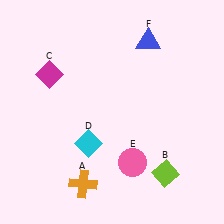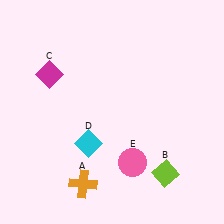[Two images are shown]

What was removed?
The blue triangle (F) was removed in Image 2.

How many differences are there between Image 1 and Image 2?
There is 1 difference between the two images.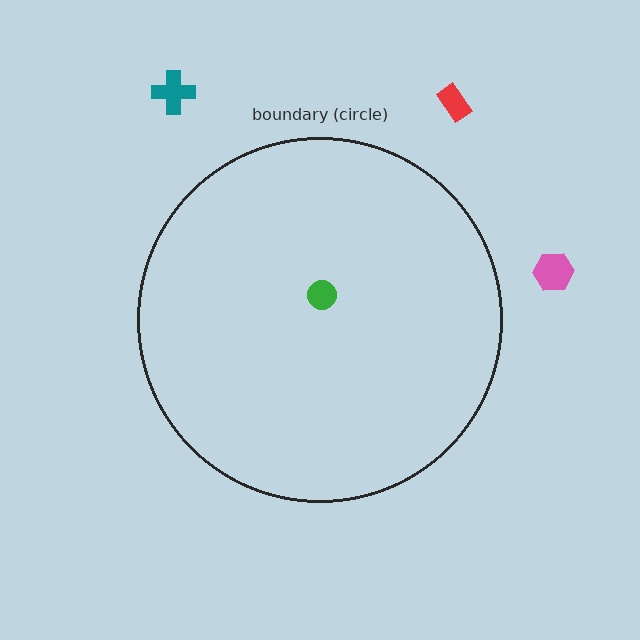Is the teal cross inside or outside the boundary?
Outside.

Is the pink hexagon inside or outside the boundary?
Outside.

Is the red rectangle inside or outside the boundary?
Outside.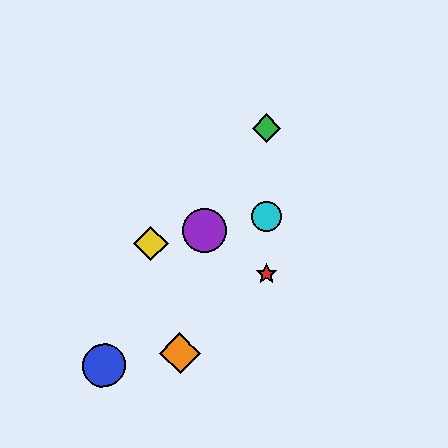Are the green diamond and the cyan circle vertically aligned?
Yes, both are at x≈266.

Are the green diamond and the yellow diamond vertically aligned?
No, the green diamond is at x≈266 and the yellow diamond is at x≈151.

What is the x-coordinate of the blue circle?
The blue circle is at x≈103.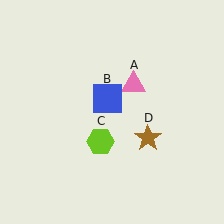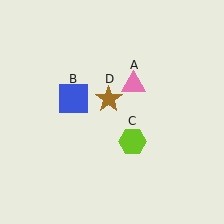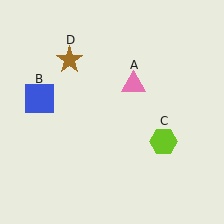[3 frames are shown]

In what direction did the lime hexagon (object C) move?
The lime hexagon (object C) moved right.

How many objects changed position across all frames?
3 objects changed position: blue square (object B), lime hexagon (object C), brown star (object D).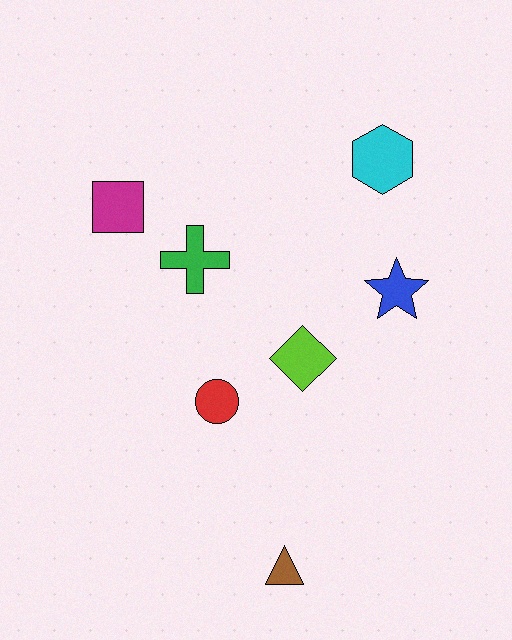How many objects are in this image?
There are 7 objects.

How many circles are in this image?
There is 1 circle.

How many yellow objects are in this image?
There are no yellow objects.